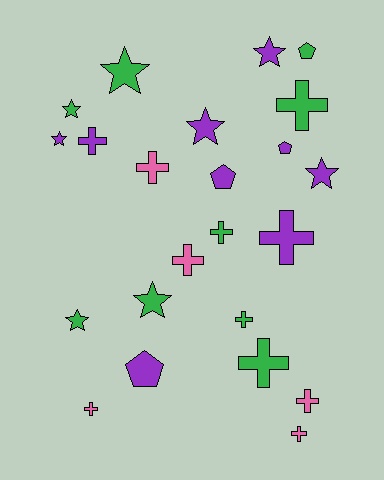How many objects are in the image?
There are 23 objects.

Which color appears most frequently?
Green, with 9 objects.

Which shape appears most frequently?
Cross, with 11 objects.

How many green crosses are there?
There are 4 green crosses.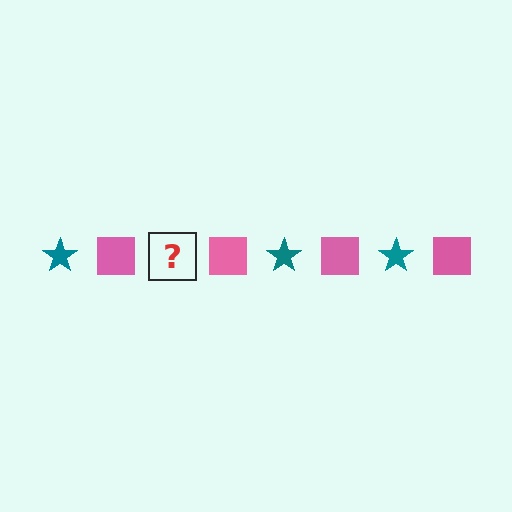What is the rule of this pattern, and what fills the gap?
The rule is that the pattern alternates between teal star and pink square. The gap should be filled with a teal star.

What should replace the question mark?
The question mark should be replaced with a teal star.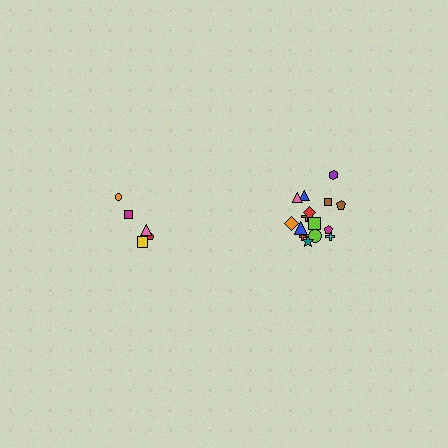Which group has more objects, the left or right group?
The right group.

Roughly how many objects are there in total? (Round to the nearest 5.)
Roughly 20 objects in total.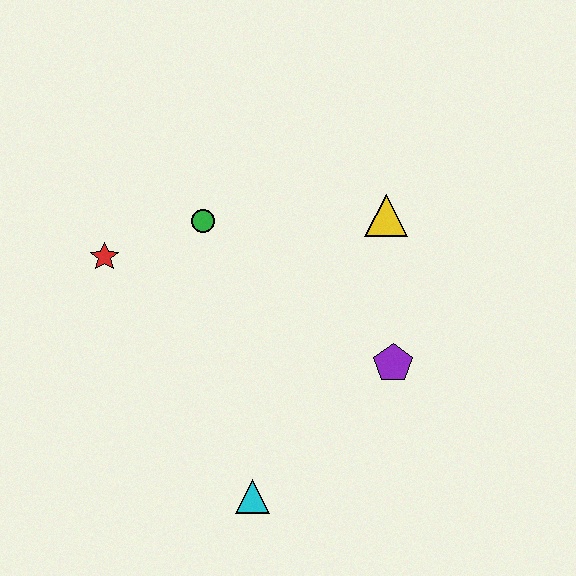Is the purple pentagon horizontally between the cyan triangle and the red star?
No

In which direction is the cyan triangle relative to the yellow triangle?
The cyan triangle is below the yellow triangle.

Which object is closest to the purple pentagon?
The yellow triangle is closest to the purple pentagon.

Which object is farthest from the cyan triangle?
The yellow triangle is farthest from the cyan triangle.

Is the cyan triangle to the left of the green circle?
No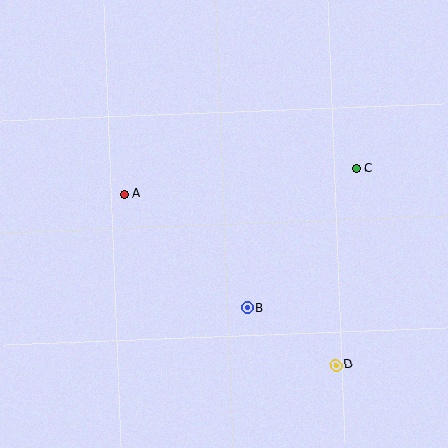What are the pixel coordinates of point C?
Point C is at (356, 169).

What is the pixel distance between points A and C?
The distance between A and C is 234 pixels.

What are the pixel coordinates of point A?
Point A is at (124, 194).